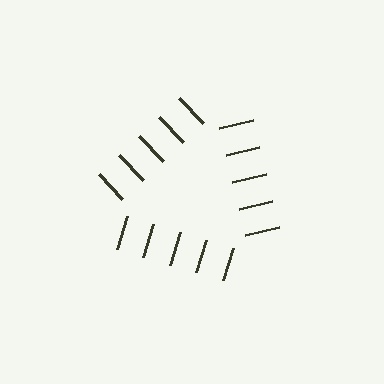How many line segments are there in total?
15 — 5 along each of the 3 edges.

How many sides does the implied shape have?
3 sides — the line-ends trace a triangle.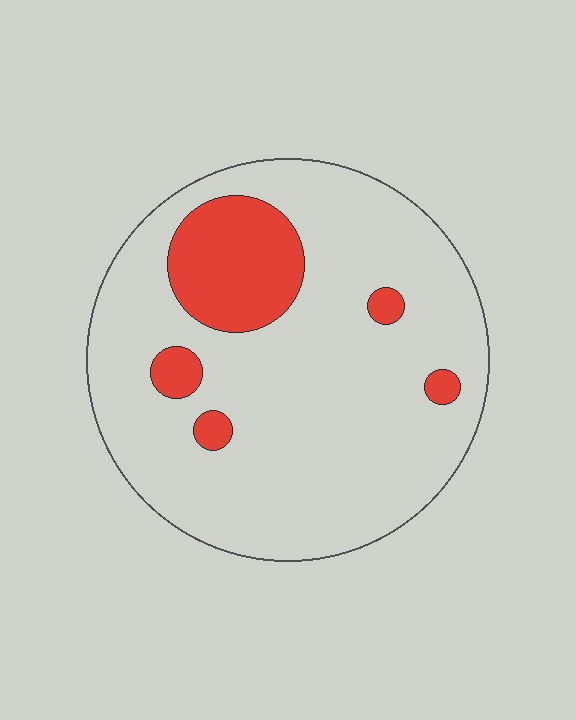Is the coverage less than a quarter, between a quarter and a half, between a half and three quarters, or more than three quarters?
Less than a quarter.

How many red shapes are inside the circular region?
5.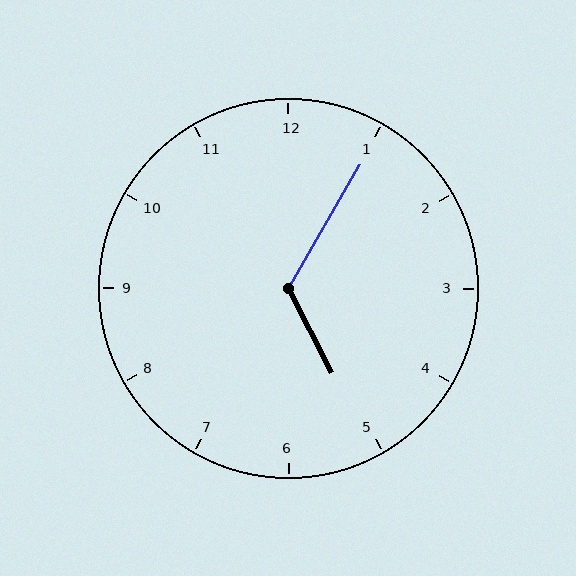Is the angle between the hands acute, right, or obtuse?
It is obtuse.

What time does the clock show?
5:05.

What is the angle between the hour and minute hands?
Approximately 122 degrees.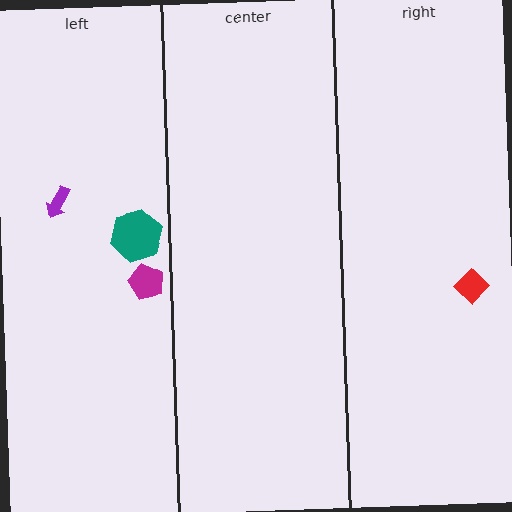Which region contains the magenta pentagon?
The left region.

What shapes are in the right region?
The red diamond.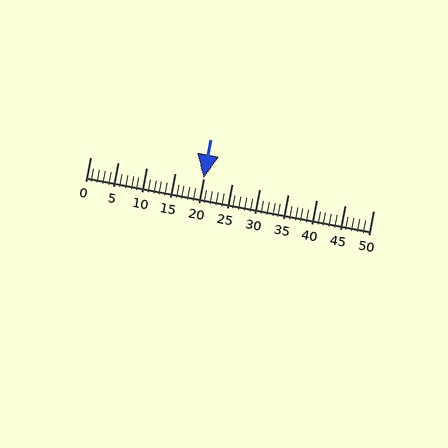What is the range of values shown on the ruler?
The ruler shows values from 0 to 50.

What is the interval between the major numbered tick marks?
The major tick marks are spaced 5 units apart.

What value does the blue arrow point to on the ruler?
The blue arrow points to approximately 20.